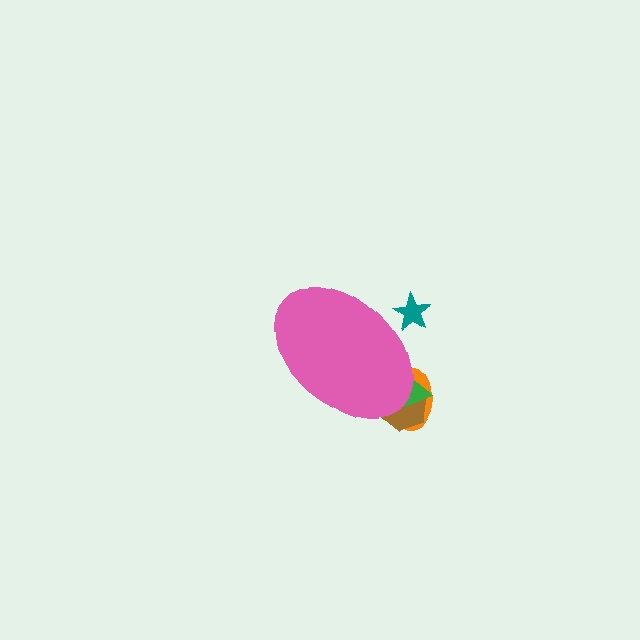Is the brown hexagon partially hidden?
Yes, the brown hexagon is partially hidden behind the pink ellipse.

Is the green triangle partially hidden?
Yes, the green triangle is partially hidden behind the pink ellipse.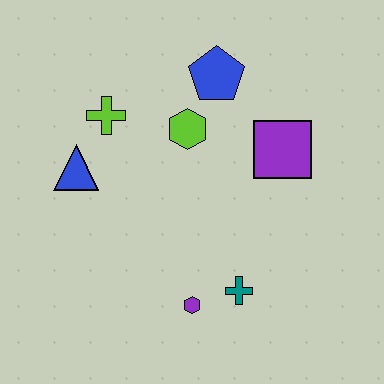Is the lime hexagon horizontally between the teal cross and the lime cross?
Yes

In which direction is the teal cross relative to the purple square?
The teal cross is below the purple square.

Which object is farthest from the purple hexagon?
The blue pentagon is farthest from the purple hexagon.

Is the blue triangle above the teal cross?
Yes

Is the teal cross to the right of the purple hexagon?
Yes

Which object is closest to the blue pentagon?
The lime hexagon is closest to the blue pentagon.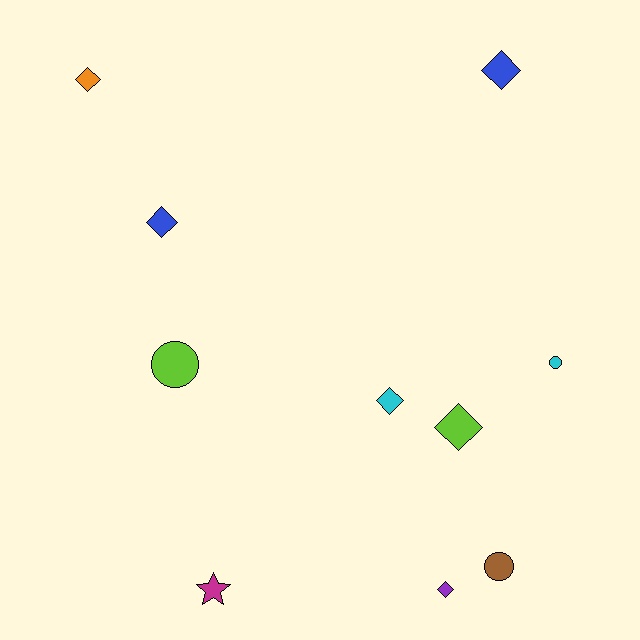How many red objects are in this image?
There are no red objects.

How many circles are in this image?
There are 3 circles.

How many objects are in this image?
There are 10 objects.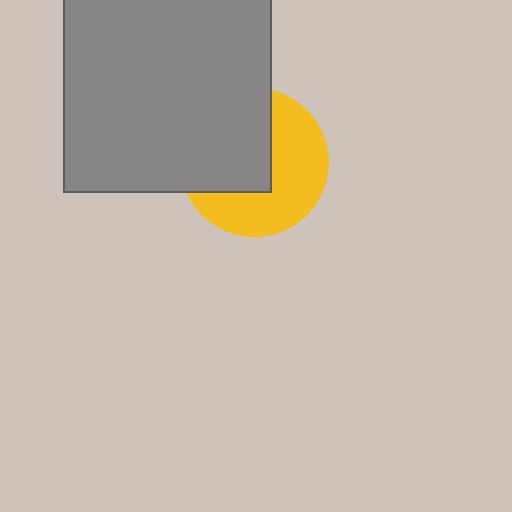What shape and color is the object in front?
The object in front is a gray square.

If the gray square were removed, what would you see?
You would see the complete yellow circle.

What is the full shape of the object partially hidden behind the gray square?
The partially hidden object is a yellow circle.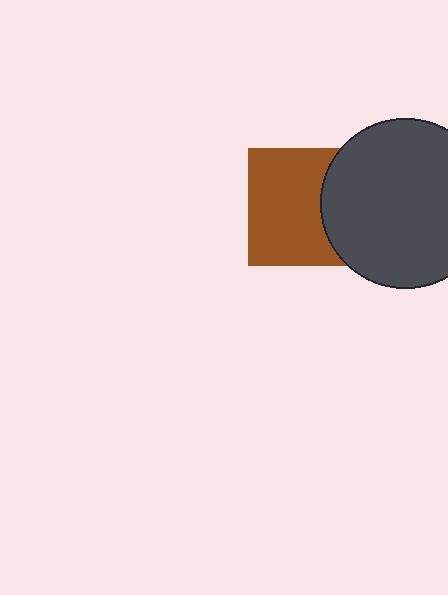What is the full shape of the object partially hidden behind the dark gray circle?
The partially hidden object is a brown square.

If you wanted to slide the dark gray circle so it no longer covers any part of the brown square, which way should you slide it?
Slide it right — that is the most direct way to separate the two shapes.